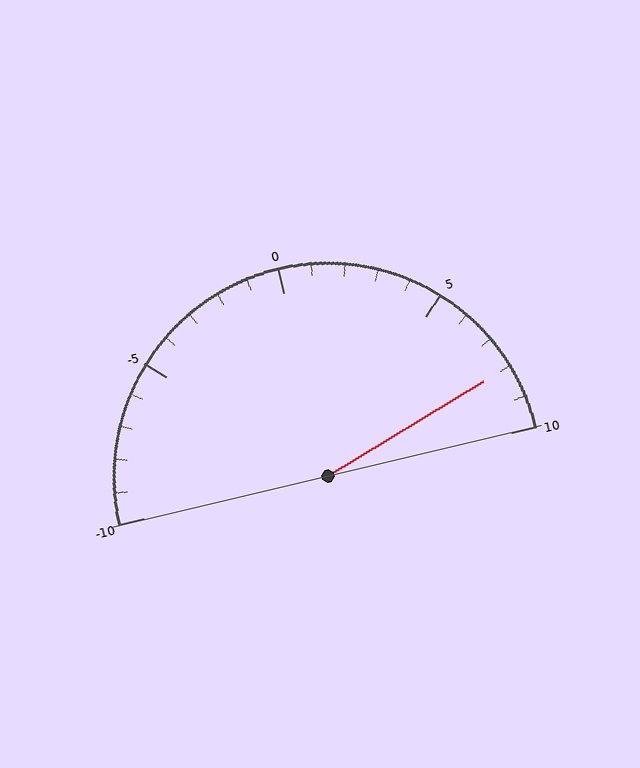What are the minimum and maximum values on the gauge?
The gauge ranges from -10 to 10.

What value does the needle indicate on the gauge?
The needle indicates approximately 8.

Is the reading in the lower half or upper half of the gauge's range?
The reading is in the upper half of the range (-10 to 10).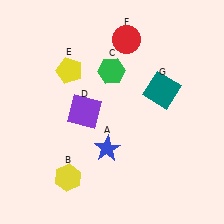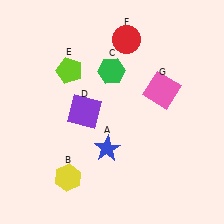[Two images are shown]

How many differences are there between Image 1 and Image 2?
There are 2 differences between the two images.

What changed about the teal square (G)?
In Image 1, G is teal. In Image 2, it changed to pink.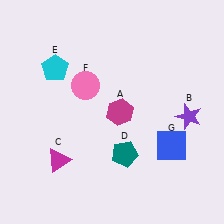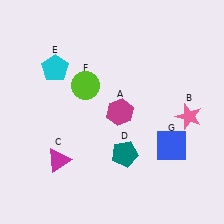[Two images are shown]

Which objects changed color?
B changed from purple to pink. F changed from pink to lime.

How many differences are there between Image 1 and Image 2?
There are 2 differences between the two images.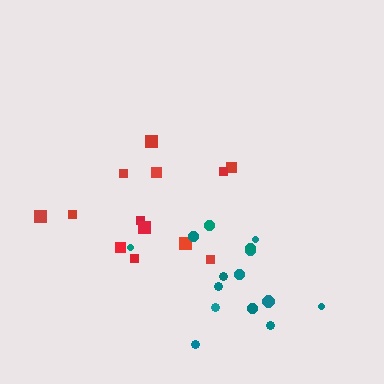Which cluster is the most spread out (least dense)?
Red.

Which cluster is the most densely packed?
Teal.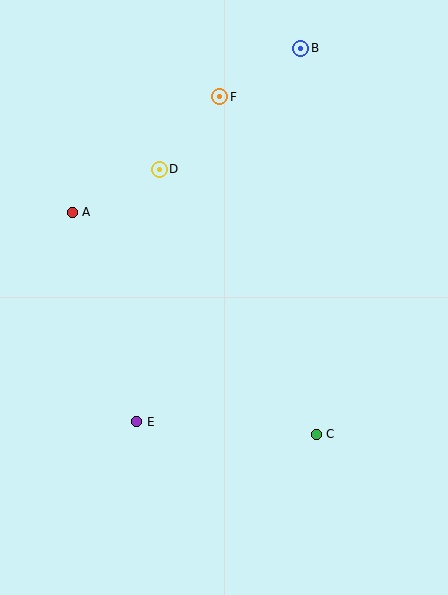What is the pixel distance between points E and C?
The distance between E and C is 180 pixels.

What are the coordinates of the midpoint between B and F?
The midpoint between B and F is at (260, 73).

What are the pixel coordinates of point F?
Point F is at (220, 97).